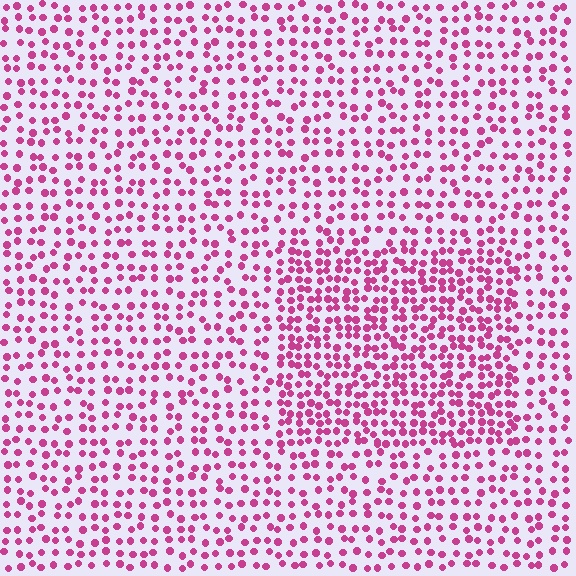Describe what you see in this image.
The image contains small magenta elements arranged at two different densities. A rectangle-shaped region is visible where the elements are more densely packed than the surrounding area.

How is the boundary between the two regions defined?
The boundary is defined by a change in element density (approximately 1.7x ratio). All elements are the same color, size, and shape.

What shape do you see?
I see a rectangle.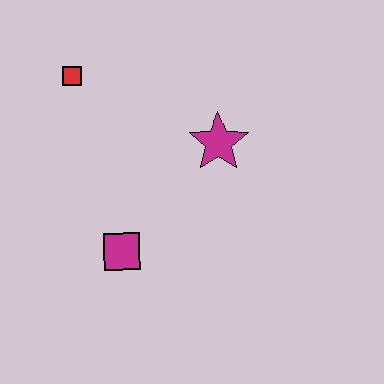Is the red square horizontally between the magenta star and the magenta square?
No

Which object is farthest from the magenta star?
The red square is farthest from the magenta star.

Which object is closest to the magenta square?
The magenta star is closest to the magenta square.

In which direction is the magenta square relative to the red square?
The magenta square is below the red square.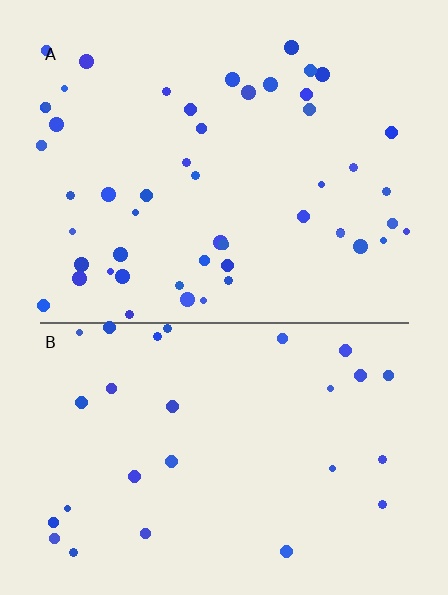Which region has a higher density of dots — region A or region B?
A (the top).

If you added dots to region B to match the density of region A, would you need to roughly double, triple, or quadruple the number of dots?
Approximately double.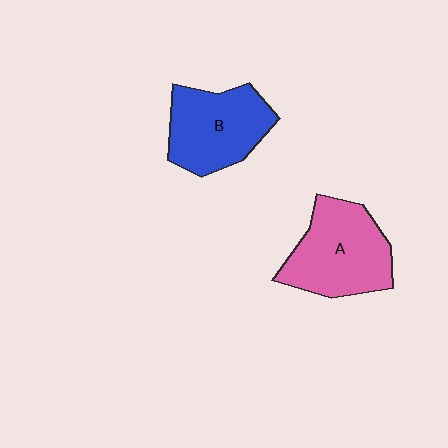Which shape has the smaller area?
Shape B (blue).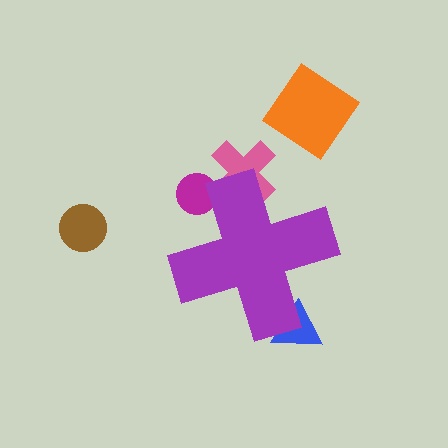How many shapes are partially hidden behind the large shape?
3 shapes are partially hidden.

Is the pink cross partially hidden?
Yes, the pink cross is partially hidden behind the purple cross.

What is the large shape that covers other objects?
A purple cross.